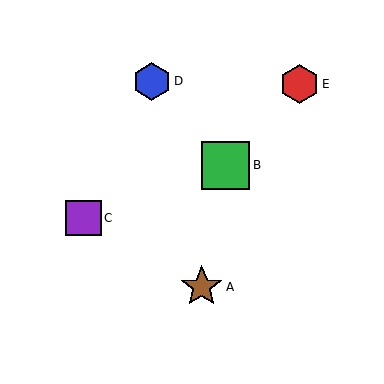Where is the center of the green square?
The center of the green square is at (226, 165).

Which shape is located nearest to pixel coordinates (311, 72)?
The red hexagon (labeled E) at (300, 84) is nearest to that location.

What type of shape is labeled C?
Shape C is a purple square.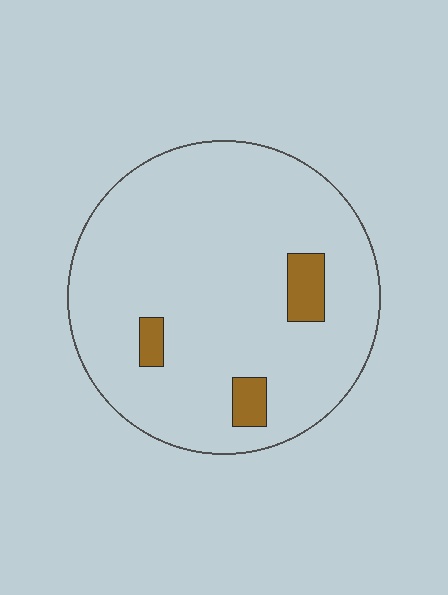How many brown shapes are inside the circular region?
3.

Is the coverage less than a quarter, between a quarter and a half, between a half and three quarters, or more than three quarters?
Less than a quarter.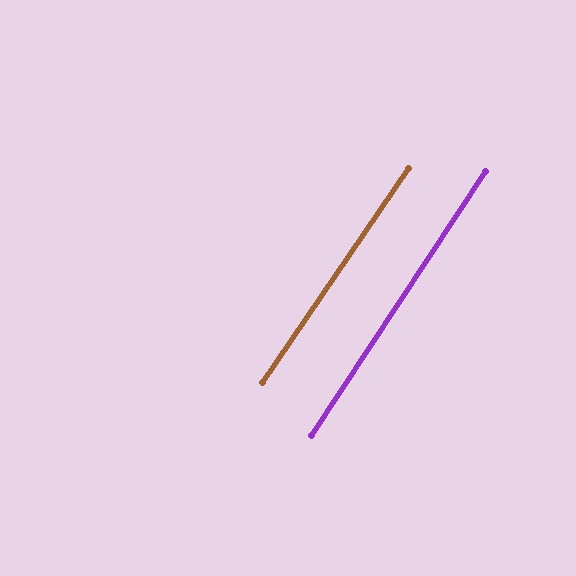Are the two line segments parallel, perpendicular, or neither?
Parallel — their directions differ by only 1.0°.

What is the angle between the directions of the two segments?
Approximately 1 degree.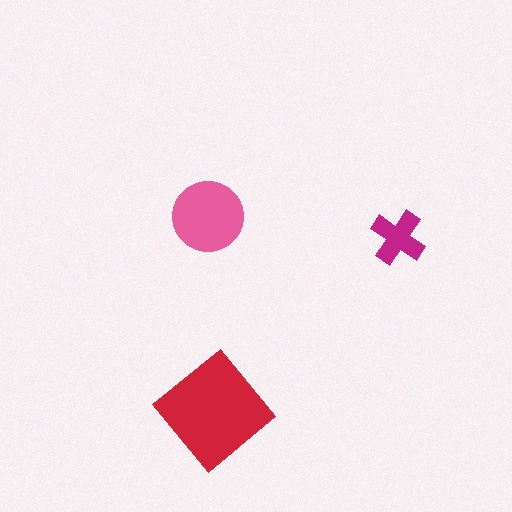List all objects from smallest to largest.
The magenta cross, the pink circle, the red diamond.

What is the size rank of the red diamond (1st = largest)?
1st.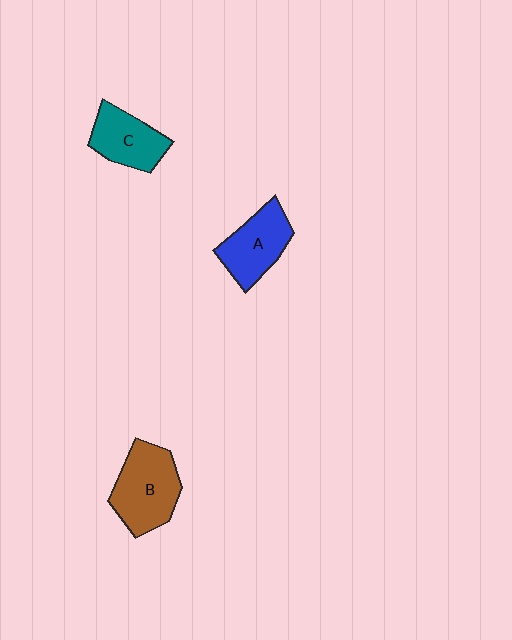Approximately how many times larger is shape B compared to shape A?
Approximately 1.3 times.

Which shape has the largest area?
Shape B (brown).